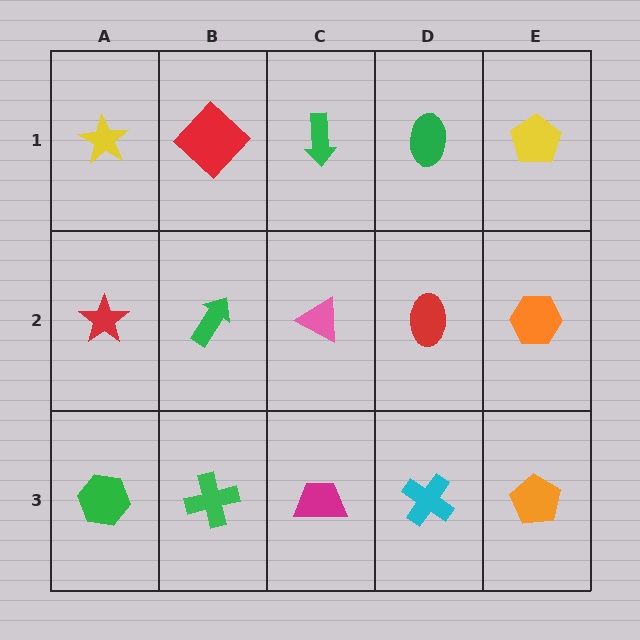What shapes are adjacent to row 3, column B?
A green arrow (row 2, column B), a green hexagon (row 3, column A), a magenta trapezoid (row 3, column C).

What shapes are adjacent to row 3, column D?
A red ellipse (row 2, column D), a magenta trapezoid (row 3, column C), an orange pentagon (row 3, column E).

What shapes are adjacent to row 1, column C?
A pink triangle (row 2, column C), a red diamond (row 1, column B), a green ellipse (row 1, column D).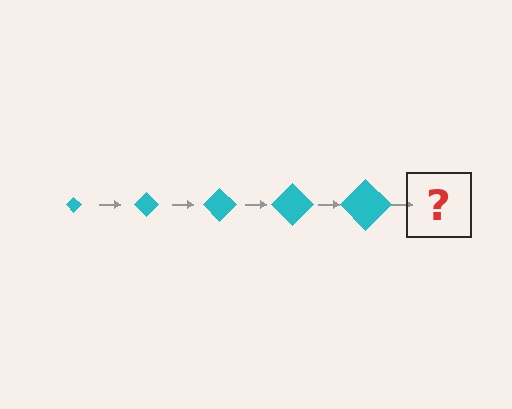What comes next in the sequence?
The next element should be a cyan diamond, larger than the previous one.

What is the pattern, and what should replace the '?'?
The pattern is that the diamond gets progressively larger each step. The '?' should be a cyan diamond, larger than the previous one.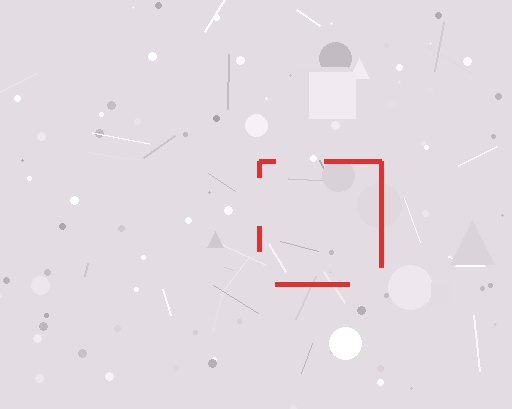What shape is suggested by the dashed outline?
The dashed outline suggests a square.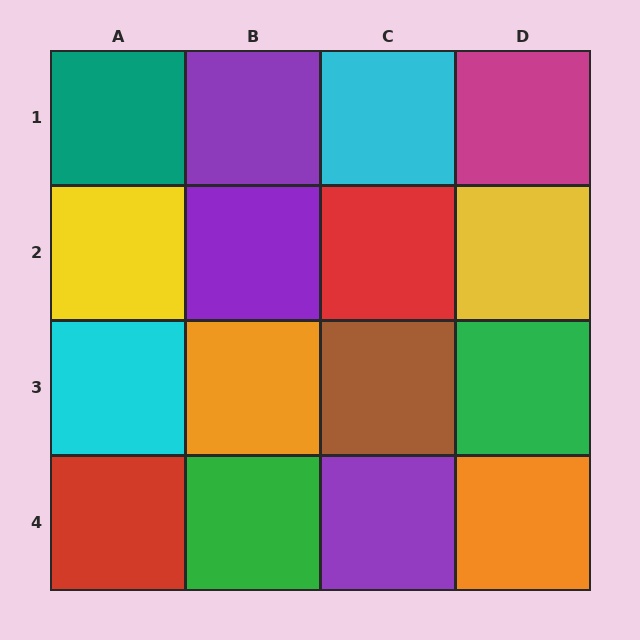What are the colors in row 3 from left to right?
Cyan, orange, brown, green.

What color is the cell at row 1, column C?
Cyan.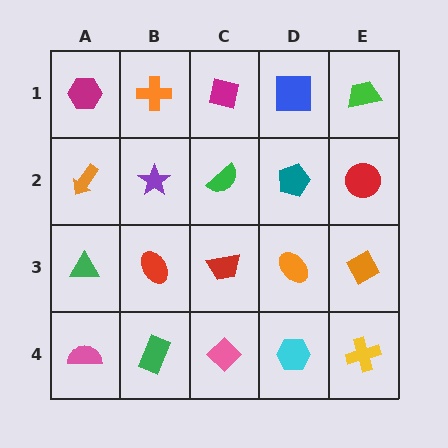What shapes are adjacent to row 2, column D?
A blue square (row 1, column D), an orange ellipse (row 3, column D), a green semicircle (row 2, column C), a red circle (row 2, column E).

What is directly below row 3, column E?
A yellow cross.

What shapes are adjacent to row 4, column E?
An orange diamond (row 3, column E), a cyan hexagon (row 4, column D).